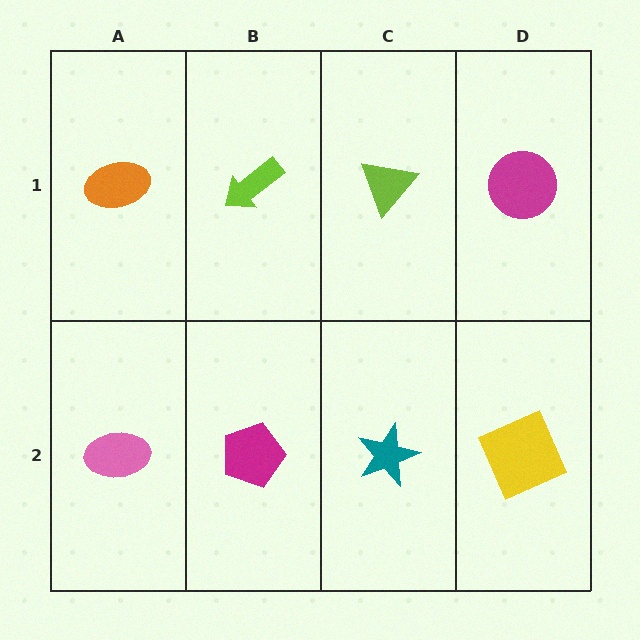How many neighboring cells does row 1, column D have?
2.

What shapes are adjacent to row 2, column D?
A magenta circle (row 1, column D), a teal star (row 2, column C).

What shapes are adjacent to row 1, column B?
A magenta pentagon (row 2, column B), an orange ellipse (row 1, column A), a lime triangle (row 1, column C).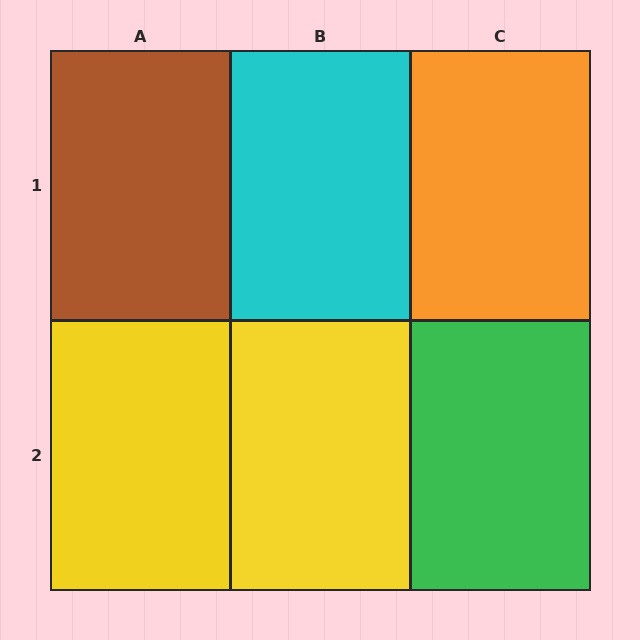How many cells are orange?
1 cell is orange.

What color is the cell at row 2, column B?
Yellow.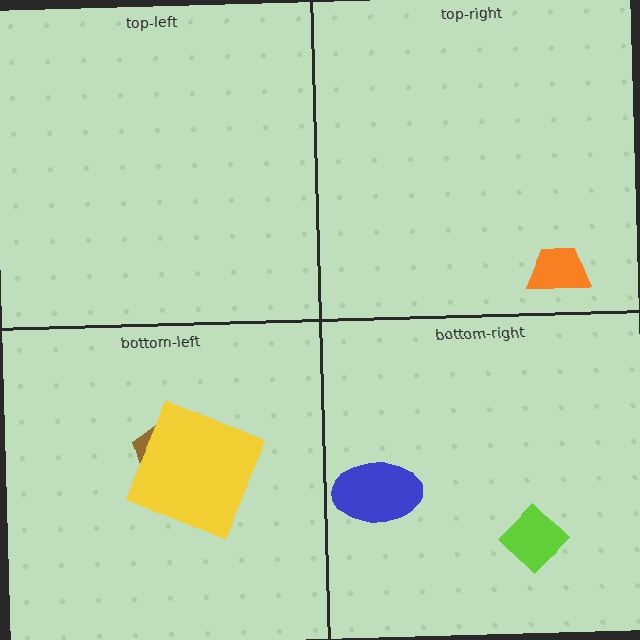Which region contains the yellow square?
The bottom-left region.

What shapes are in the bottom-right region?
The blue ellipse, the lime diamond.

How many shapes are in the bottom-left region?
2.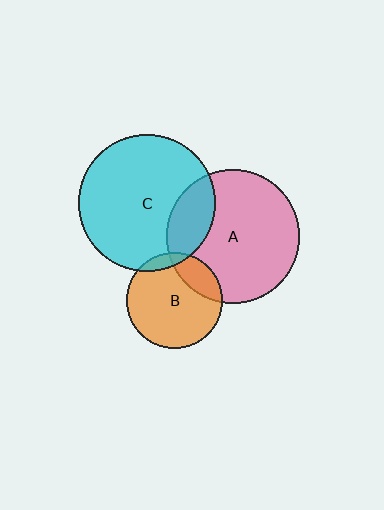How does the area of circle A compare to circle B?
Approximately 1.9 times.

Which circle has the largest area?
Circle C (cyan).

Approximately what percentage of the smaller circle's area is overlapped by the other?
Approximately 20%.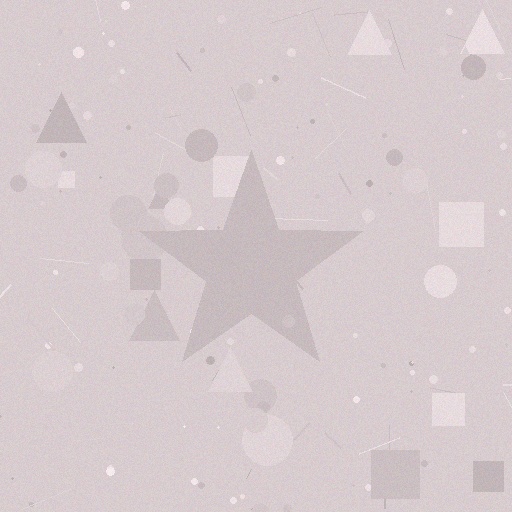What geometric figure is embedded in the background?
A star is embedded in the background.